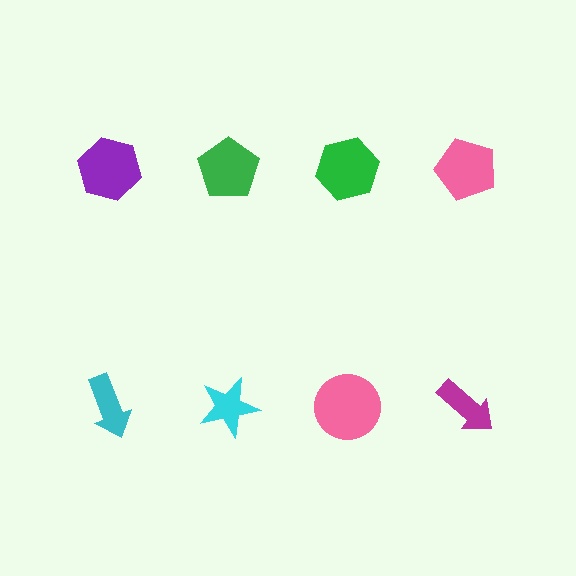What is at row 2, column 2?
A cyan star.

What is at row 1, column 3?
A green hexagon.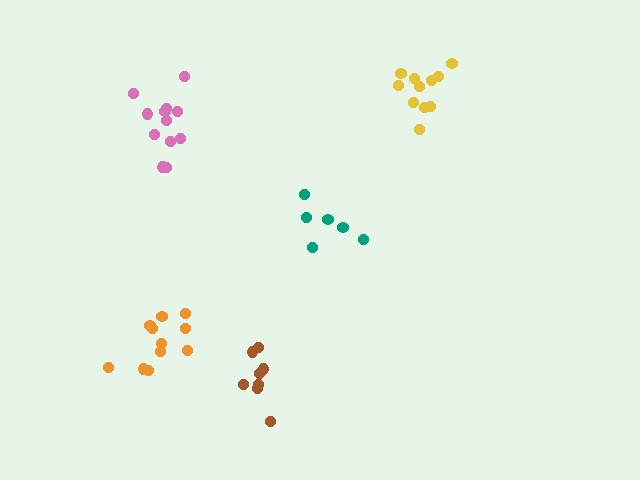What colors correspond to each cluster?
The clusters are colored: teal, orange, yellow, pink, brown.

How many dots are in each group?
Group 1: 6 dots, Group 2: 11 dots, Group 3: 11 dots, Group 4: 12 dots, Group 5: 8 dots (48 total).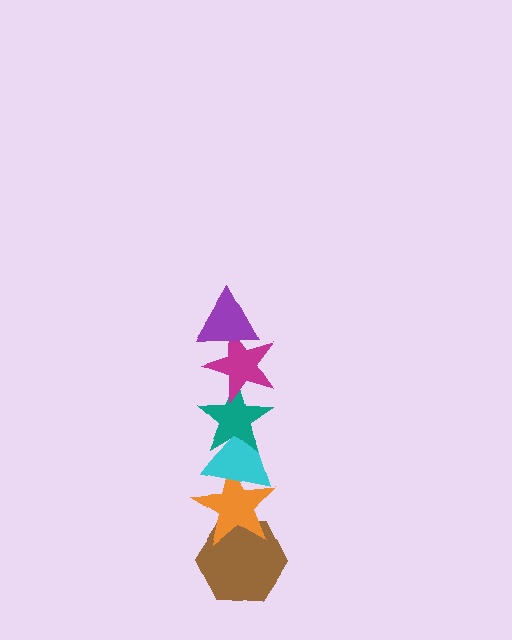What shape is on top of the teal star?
The magenta star is on top of the teal star.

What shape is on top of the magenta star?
The purple triangle is on top of the magenta star.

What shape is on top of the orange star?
The cyan triangle is on top of the orange star.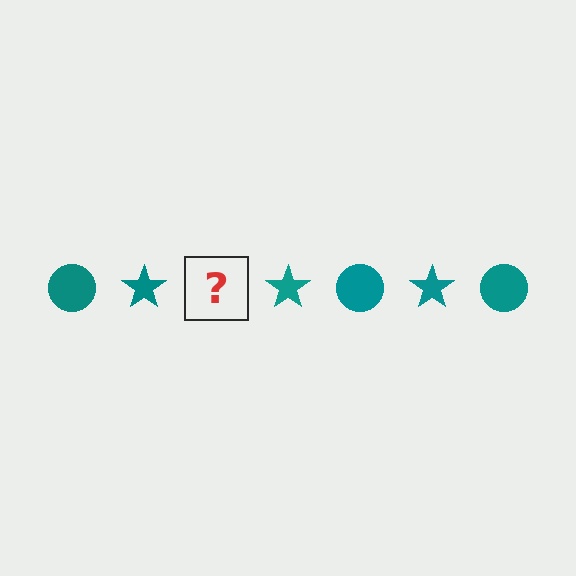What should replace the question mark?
The question mark should be replaced with a teal circle.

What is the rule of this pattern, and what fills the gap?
The rule is that the pattern cycles through circle, star shapes in teal. The gap should be filled with a teal circle.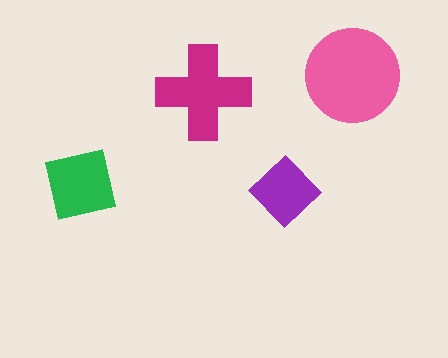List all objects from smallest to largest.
The purple diamond, the green square, the magenta cross, the pink circle.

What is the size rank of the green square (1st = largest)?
3rd.